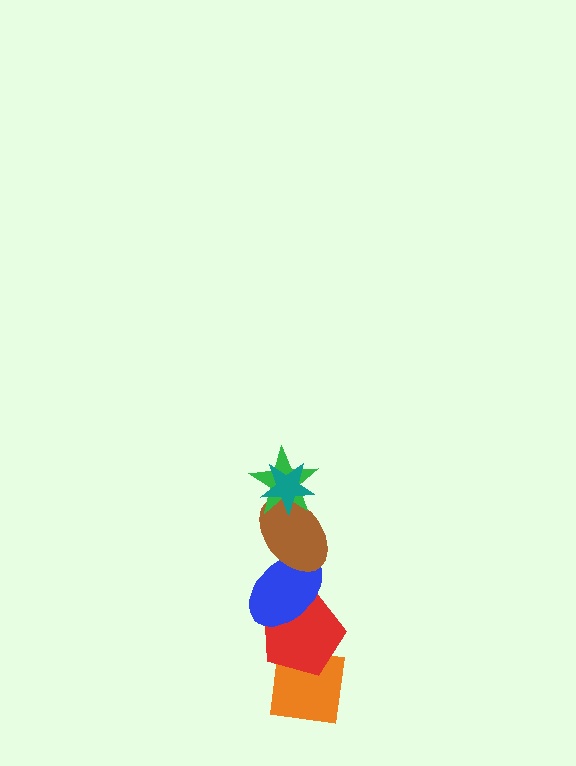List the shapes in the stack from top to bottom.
From top to bottom: the teal star, the green star, the brown ellipse, the blue ellipse, the red pentagon, the orange square.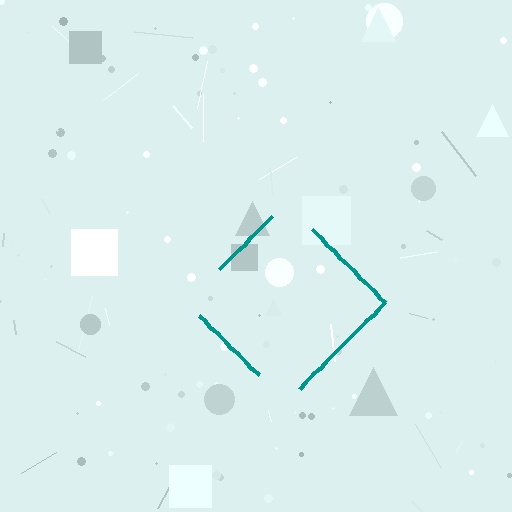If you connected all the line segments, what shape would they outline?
They would outline a diamond.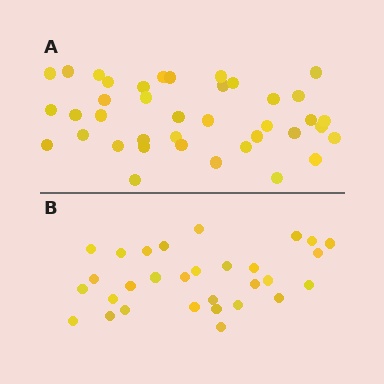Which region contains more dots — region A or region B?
Region A (the top region) has more dots.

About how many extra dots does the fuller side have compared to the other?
Region A has roughly 8 or so more dots than region B.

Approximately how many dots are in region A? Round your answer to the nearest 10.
About 40 dots. (The exact count is 39, which rounds to 40.)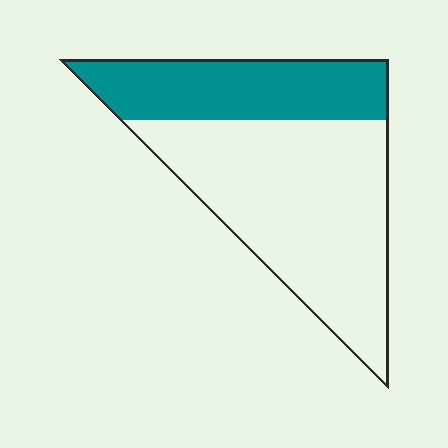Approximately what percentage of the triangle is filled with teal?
Approximately 35%.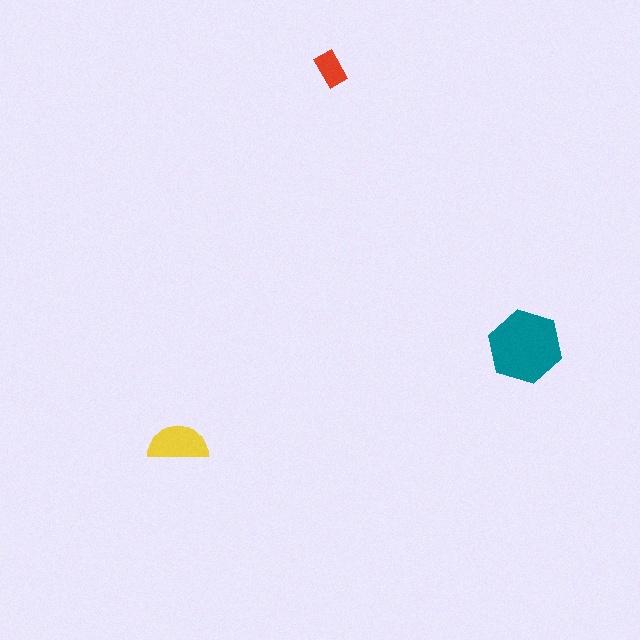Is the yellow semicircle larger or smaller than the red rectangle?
Larger.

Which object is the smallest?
The red rectangle.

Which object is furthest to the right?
The teal hexagon is rightmost.